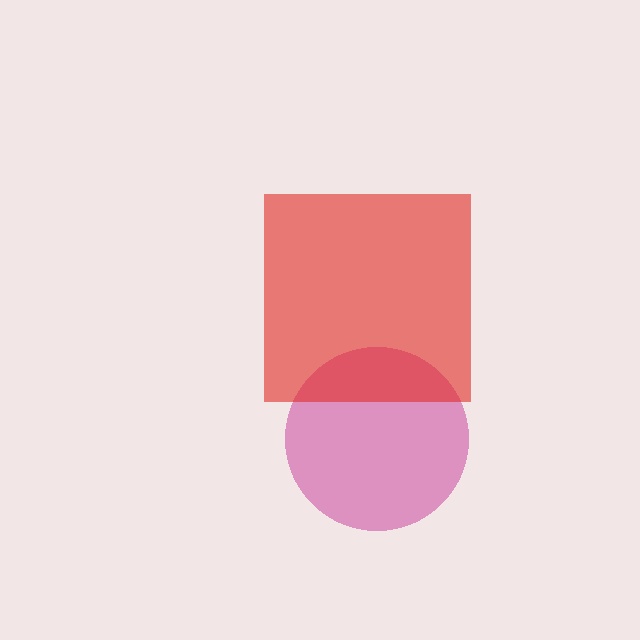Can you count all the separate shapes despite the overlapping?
Yes, there are 2 separate shapes.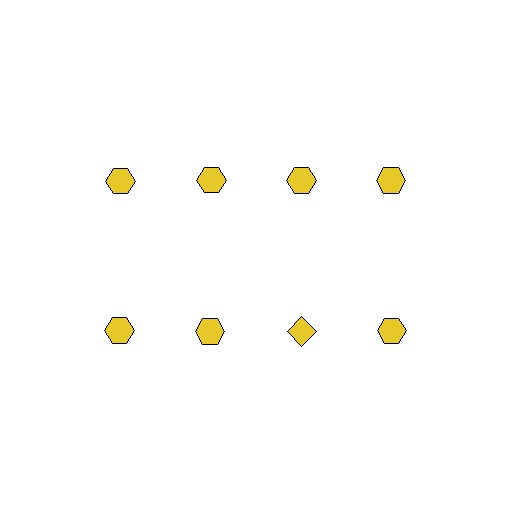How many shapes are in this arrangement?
There are 8 shapes arranged in a grid pattern.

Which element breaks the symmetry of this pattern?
The yellow diamond in the second row, center column breaks the symmetry. All other shapes are yellow hexagons.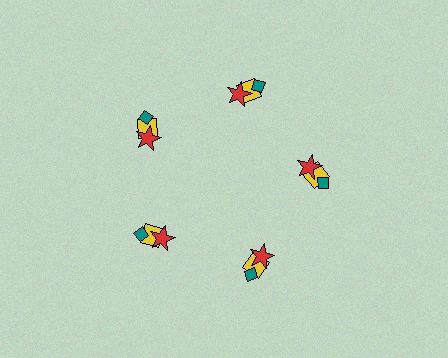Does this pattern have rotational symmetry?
Yes, this pattern has 5-fold rotational symmetry. It looks the same after rotating 72 degrees around the center.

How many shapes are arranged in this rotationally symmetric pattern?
There are 15 shapes, arranged in 5 groups of 3.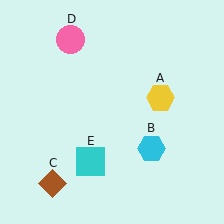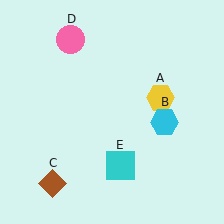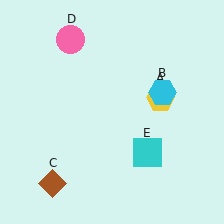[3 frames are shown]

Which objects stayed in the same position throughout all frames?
Yellow hexagon (object A) and brown diamond (object C) and pink circle (object D) remained stationary.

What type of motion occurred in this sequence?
The cyan hexagon (object B), cyan square (object E) rotated counterclockwise around the center of the scene.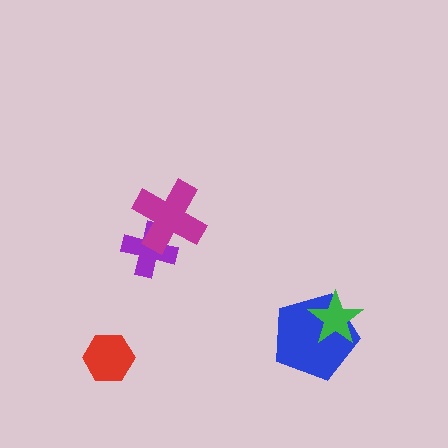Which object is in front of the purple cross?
The magenta cross is in front of the purple cross.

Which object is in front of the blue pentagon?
The green star is in front of the blue pentagon.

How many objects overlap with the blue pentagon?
1 object overlaps with the blue pentagon.